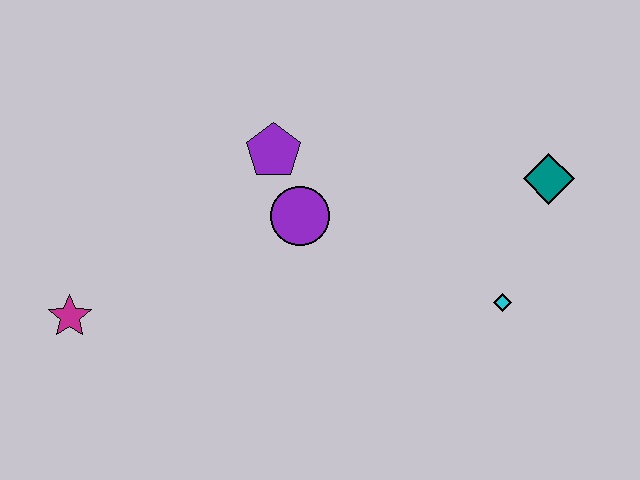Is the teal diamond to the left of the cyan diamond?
No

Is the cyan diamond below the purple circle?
Yes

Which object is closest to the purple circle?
The purple pentagon is closest to the purple circle.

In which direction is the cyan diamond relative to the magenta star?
The cyan diamond is to the right of the magenta star.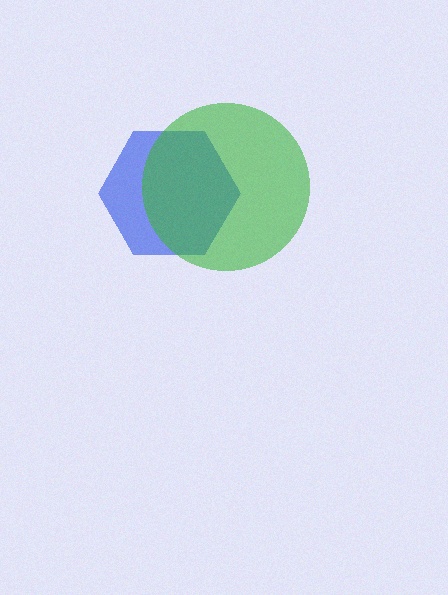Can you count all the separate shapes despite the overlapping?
Yes, there are 2 separate shapes.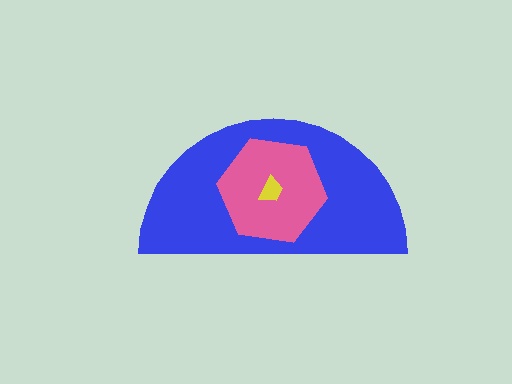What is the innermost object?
The yellow trapezoid.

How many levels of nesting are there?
3.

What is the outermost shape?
The blue semicircle.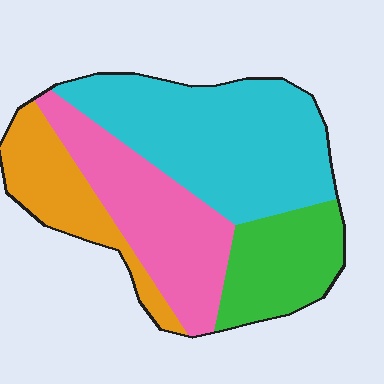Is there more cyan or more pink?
Cyan.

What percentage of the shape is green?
Green takes up less than a quarter of the shape.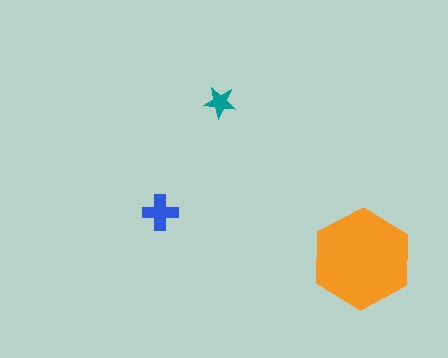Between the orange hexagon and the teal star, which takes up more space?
The orange hexagon.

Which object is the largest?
The orange hexagon.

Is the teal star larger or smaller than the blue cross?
Smaller.